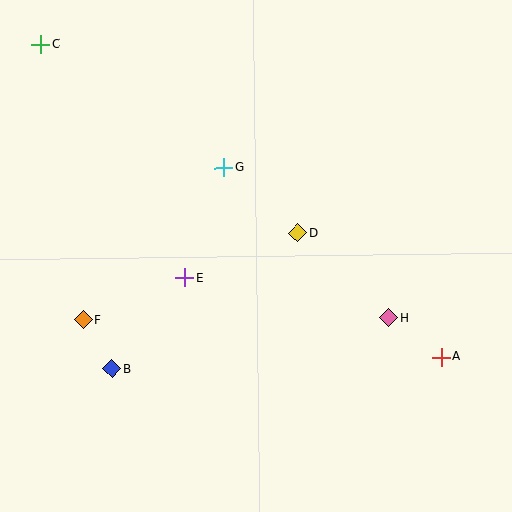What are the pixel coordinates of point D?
Point D is at (297, 233).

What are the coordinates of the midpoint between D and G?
The midpoint between D and G is at (261, 200).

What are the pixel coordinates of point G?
Point G is at (224, 168).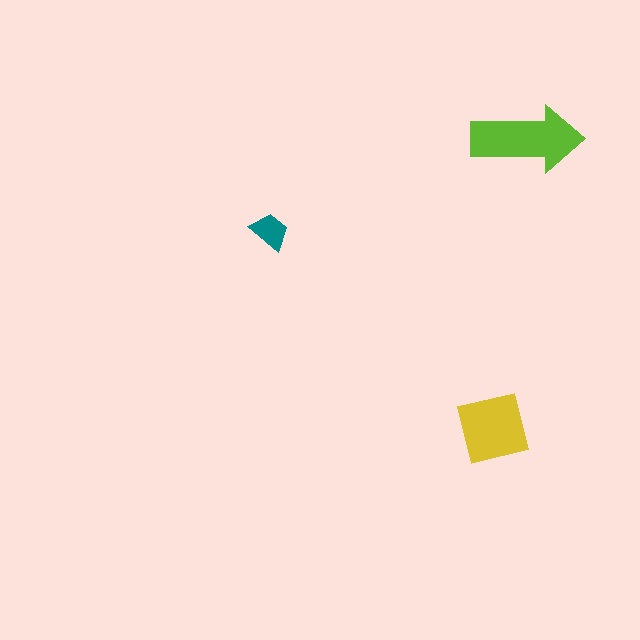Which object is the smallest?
The teal trapezoid.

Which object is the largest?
The lime arrow.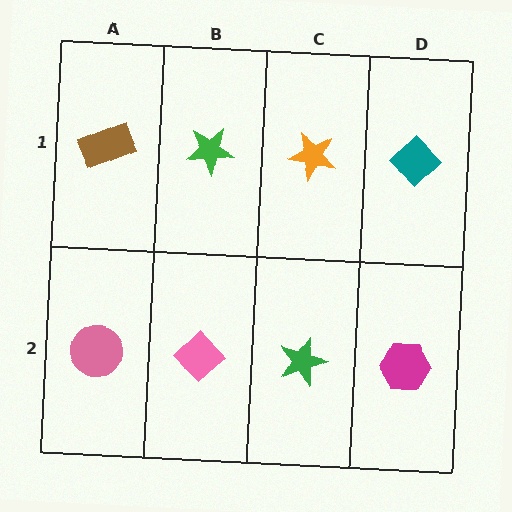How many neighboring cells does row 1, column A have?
2.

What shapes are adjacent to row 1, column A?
A pink circle (row 2, column A), a green star (row 1, column B).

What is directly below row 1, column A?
A pink circle.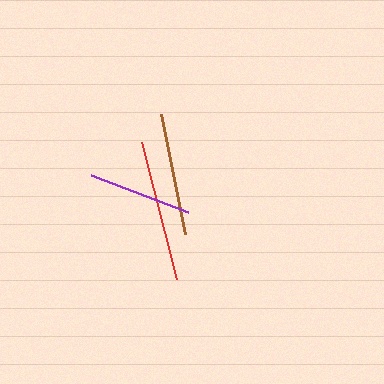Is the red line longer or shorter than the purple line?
The red line is longer than the purple line.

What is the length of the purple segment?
The purple segment is approximately 104 pixels long.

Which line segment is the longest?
The red line is the longest at approximately 142 pixels.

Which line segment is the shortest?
The purple line is the shortest at approximately 104 pixels.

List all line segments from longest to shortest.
From longest to shortest: red, brown, purple.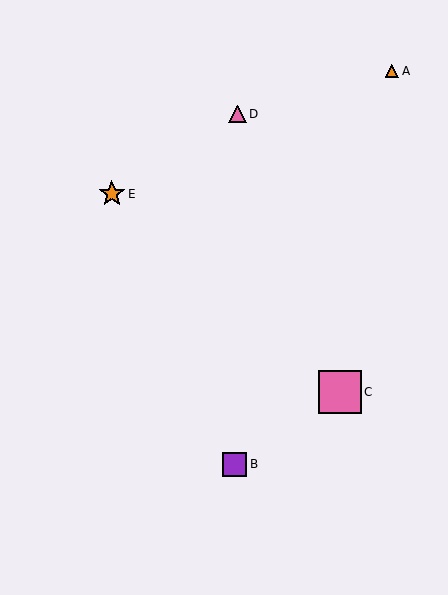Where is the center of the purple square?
The center of the purple square is at (235, 464).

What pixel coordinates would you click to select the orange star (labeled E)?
Click at (112, 194) to select the orange star E.